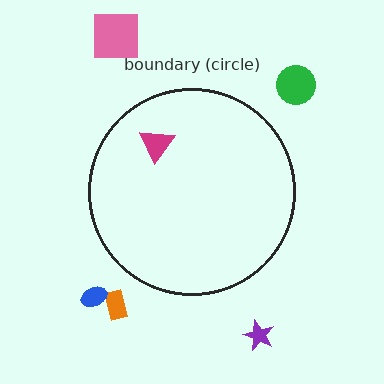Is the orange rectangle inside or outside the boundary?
Outside.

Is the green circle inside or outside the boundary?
Outside.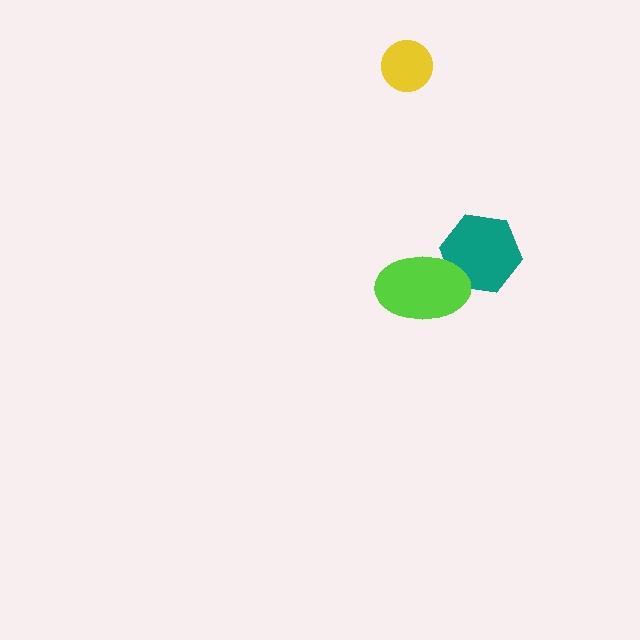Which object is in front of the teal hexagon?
The lime ellipse is in front of the teal hexagon.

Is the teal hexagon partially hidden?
Yes, it is partially covered by another shape.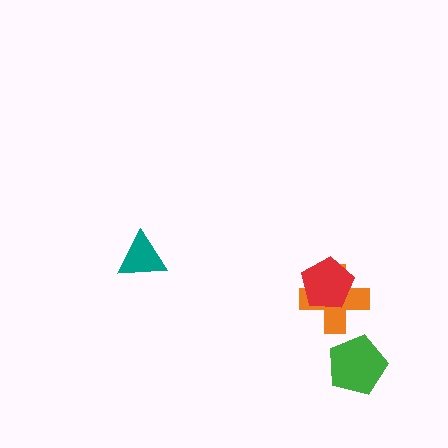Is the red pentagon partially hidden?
No, no other shape covers it.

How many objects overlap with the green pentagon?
0 objects overlap with the green pentagon.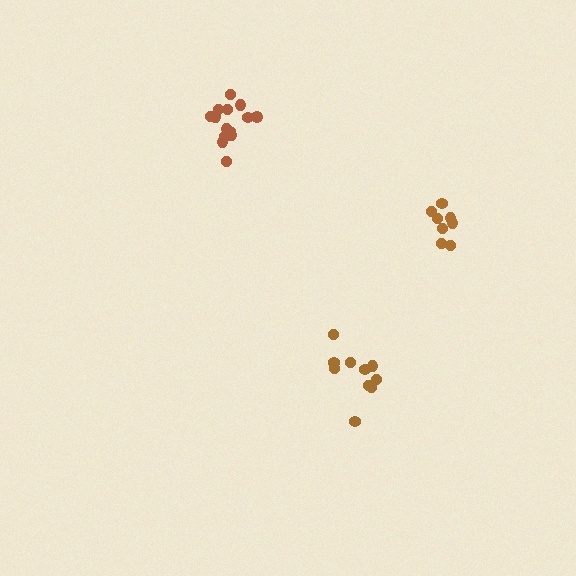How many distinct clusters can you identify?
There are 3 distinct clusters.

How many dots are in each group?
Group 1: 14 dots, Group 2: 10 dots, Group 3: 8 dots (32 total).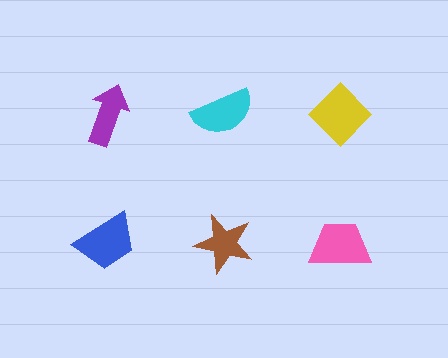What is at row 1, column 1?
A purple arrow.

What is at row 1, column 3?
A yellow diamond.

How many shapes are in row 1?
3 shapes.